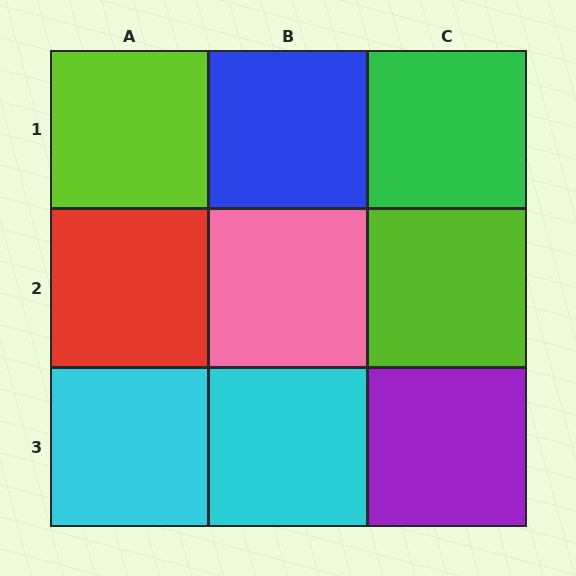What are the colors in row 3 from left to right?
Cyan, cyan, purple.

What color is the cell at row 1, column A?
Lime.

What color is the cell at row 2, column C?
Lime.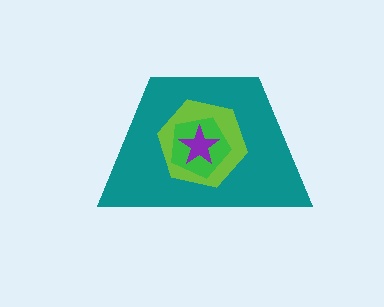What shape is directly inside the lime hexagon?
The green pentagon.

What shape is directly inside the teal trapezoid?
The lime hexagon.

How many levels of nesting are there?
4.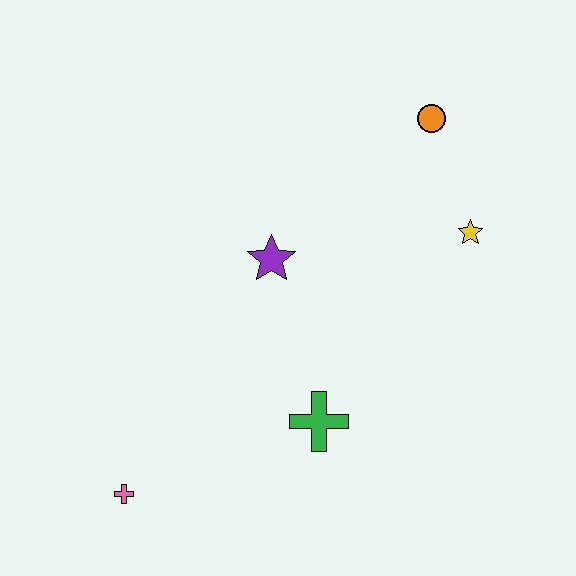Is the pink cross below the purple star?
Yes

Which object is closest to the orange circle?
The yellow star is closest to the orange circle.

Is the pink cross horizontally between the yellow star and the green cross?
No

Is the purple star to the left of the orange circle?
Yes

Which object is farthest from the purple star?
The pink cross is farthest from the purple star.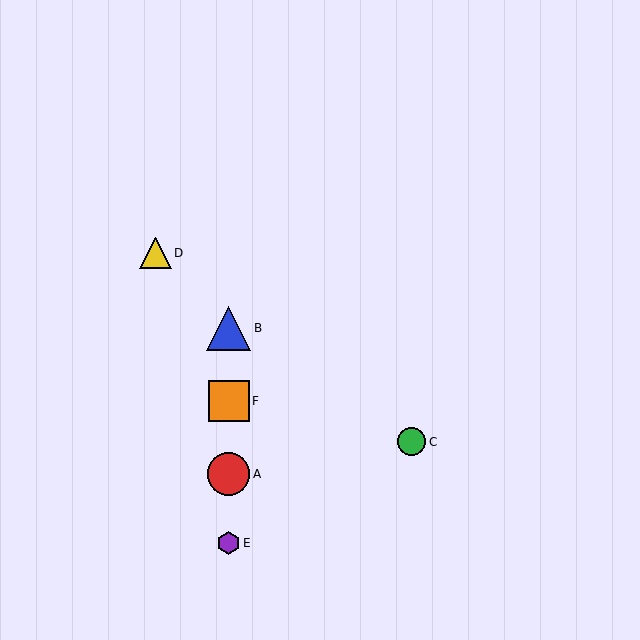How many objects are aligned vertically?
4 objects (A, B, E, F) are aligned vertically.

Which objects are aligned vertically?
Objects A, B, E, F are aligned vertically.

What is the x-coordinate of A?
Object A is at x≈229.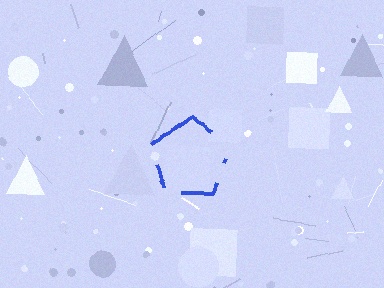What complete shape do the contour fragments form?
The contour fragments form a pentagon.